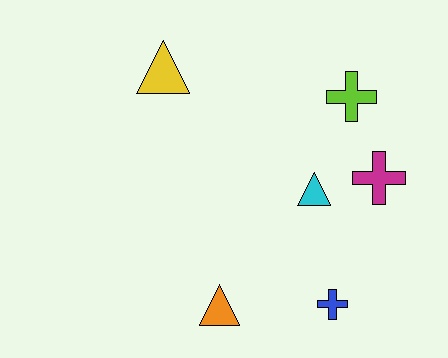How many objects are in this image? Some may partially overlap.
There are 6 objects.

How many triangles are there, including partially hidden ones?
There are 3 triangles.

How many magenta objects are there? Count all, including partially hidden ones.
There is 1 magenta object.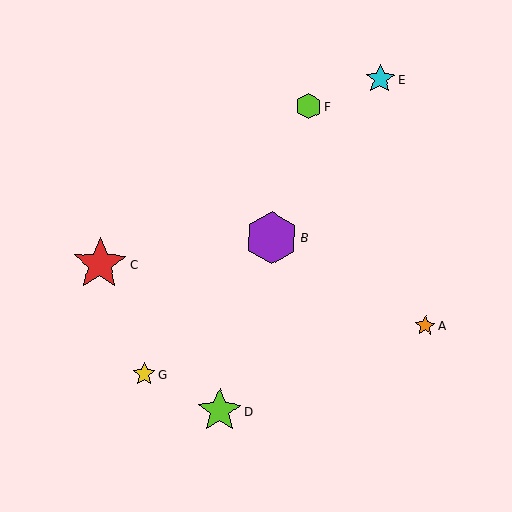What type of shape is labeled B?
Shape B is a purple hexagon.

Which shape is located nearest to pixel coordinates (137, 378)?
The yellow star (labeled G) at (144, 374) is nearest to that location.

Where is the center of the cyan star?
The center of the cyan star is at (380, 79).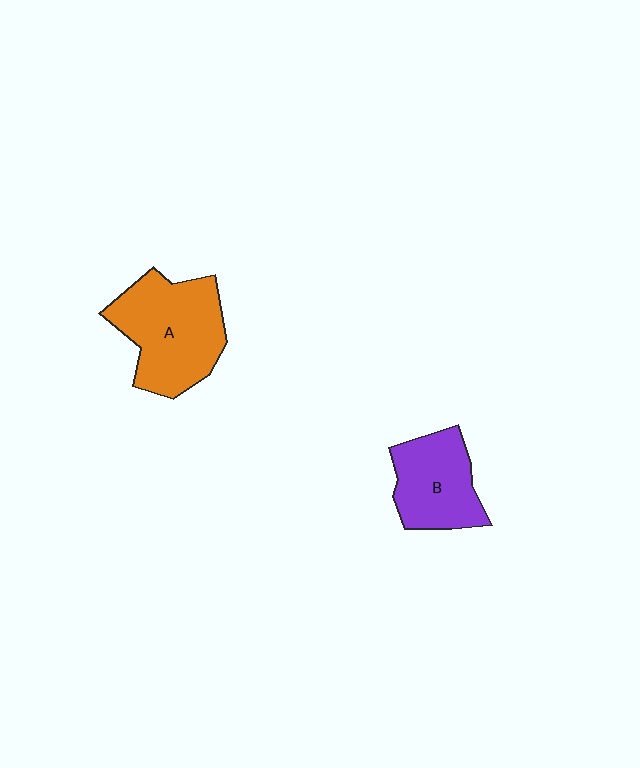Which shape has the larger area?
Shape A (orange).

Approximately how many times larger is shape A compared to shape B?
Approximately 1.4 times.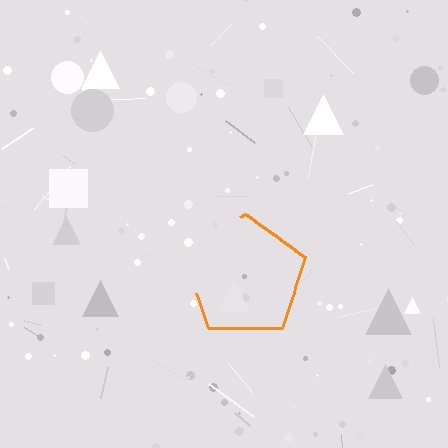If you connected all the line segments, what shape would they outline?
They would outline a pentagon.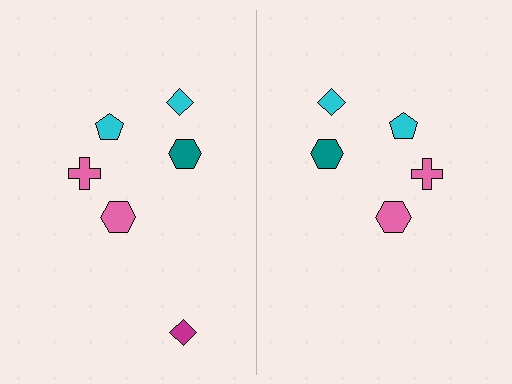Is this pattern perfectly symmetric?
No, the pattern is not perfectly symmetric. A magenta diamond is missing from the right side.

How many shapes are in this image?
There are 11 shapes in this image.